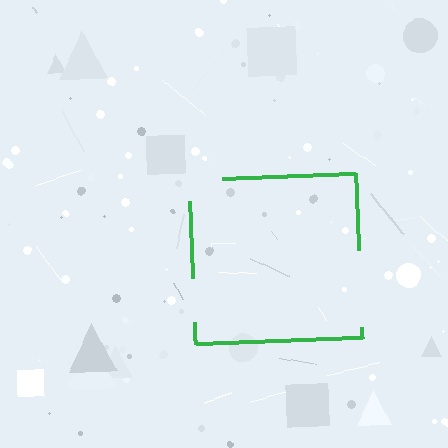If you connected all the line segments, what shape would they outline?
They would outline a square.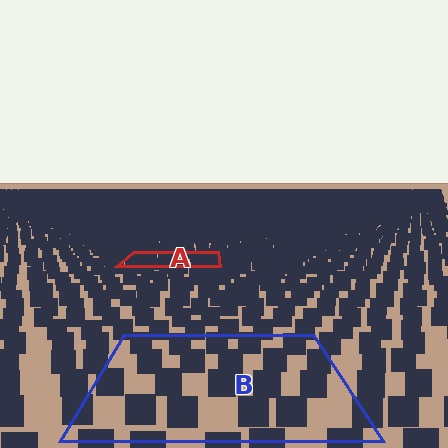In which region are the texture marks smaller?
The texture marks are smaller in region A, because it is farther away.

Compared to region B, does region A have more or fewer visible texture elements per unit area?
Region A has more texture elements per unit area — they are packed more densely because it is farther away.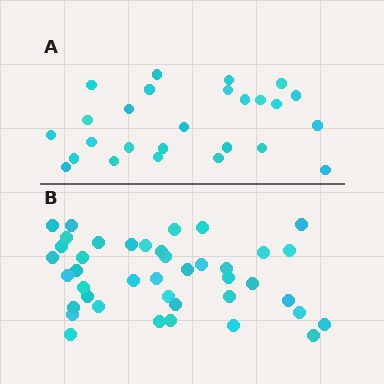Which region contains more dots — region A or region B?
Region B (the bottom region) has more dots.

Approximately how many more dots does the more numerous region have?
Region B has approximately 15 more dots than region A.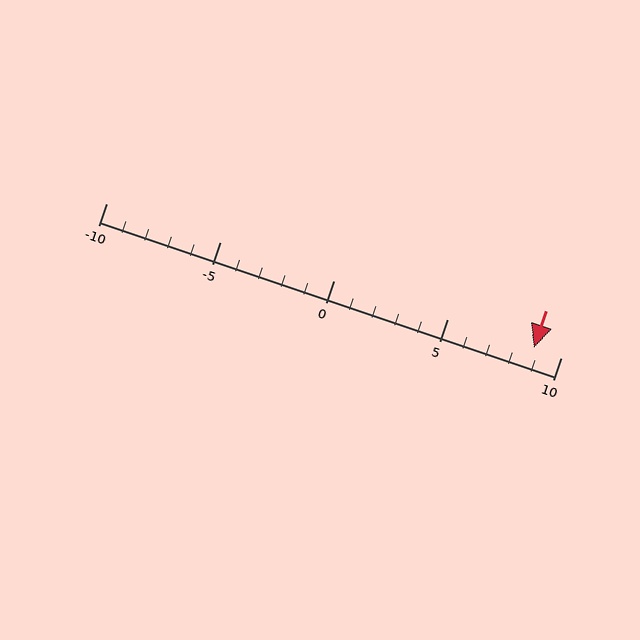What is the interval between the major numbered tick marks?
The major tick marks are spaced 5 units apart.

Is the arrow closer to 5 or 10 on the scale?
The arrow is closer to 10.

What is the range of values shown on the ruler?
The ruler shows values from -10 to 10.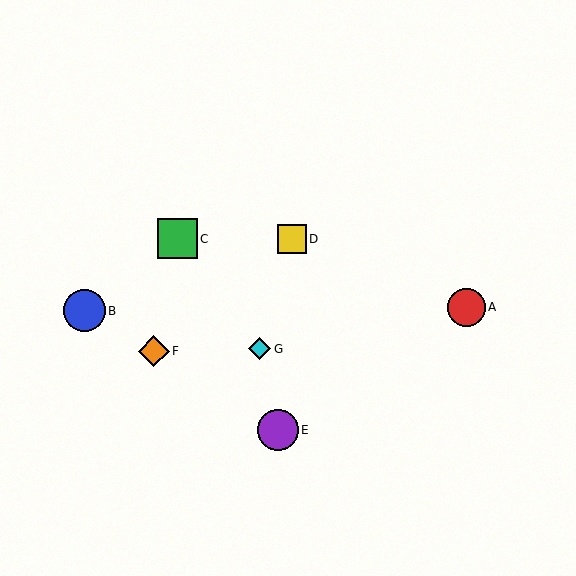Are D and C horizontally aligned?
Yes, both are at y≈239.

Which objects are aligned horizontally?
Objects C, D are aligned horizontally.